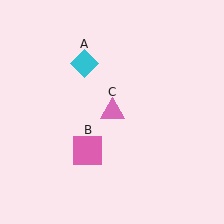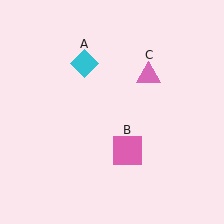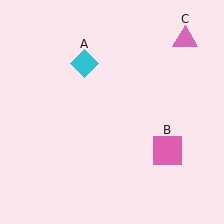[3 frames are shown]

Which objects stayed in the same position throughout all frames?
Cyan diamond (object A) remained stationary.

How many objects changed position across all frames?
2 objects changed position: pink square (object B), pink triangle (object C).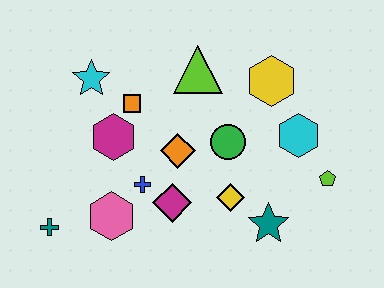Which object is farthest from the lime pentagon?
The teal cross is farthest from the lime pentagon.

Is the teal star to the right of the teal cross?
Yes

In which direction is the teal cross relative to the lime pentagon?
The teal cross is to the left of the lime pentagon.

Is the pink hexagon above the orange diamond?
No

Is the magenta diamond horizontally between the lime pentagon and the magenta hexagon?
Yes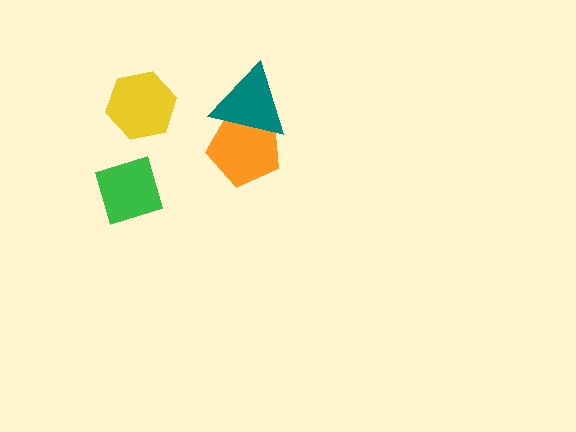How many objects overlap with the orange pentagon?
1 object overlaps with the orange pentagon.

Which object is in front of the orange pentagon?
The teal triangle is in front of the orange pentagon.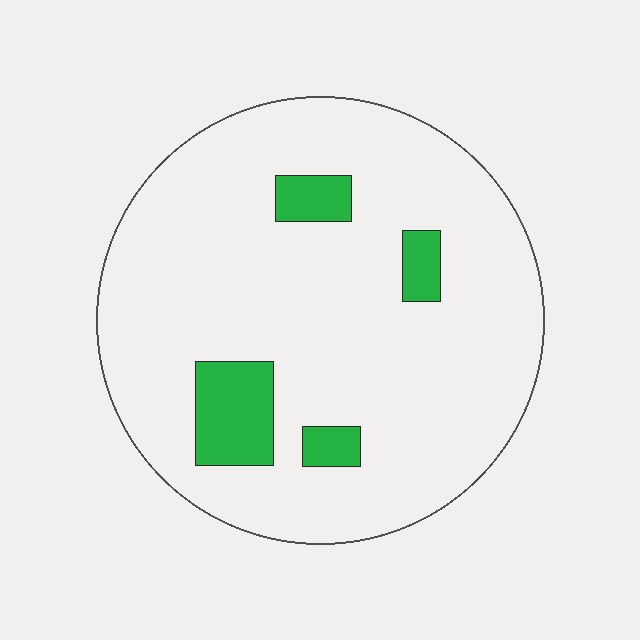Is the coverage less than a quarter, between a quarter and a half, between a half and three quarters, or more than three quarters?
Less than a quarter.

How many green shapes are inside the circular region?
4.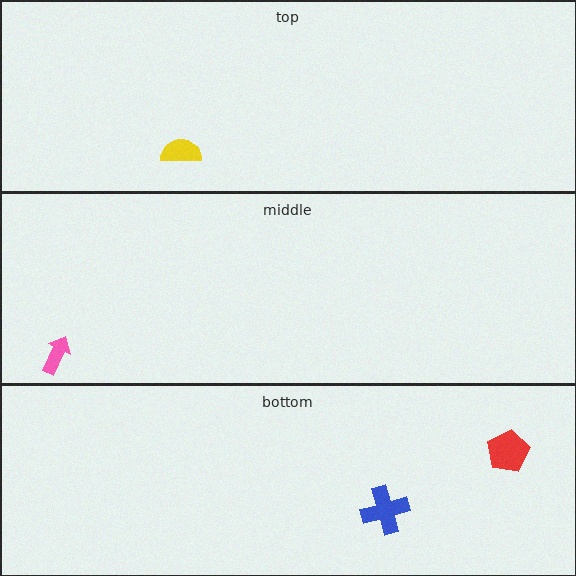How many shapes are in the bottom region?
2.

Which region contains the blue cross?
The bottom region.